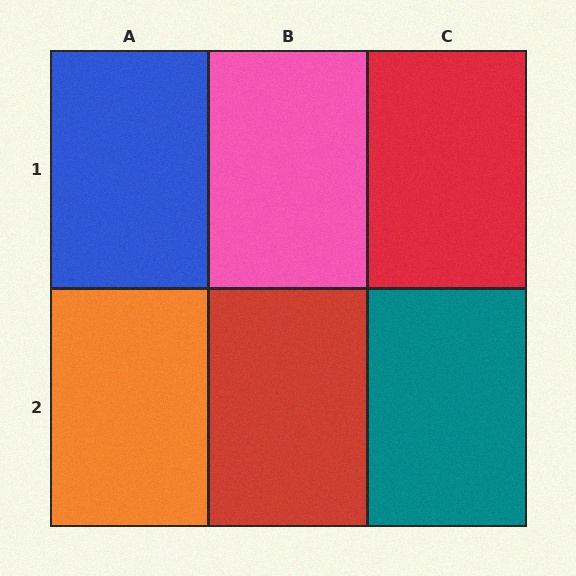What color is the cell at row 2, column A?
Orange.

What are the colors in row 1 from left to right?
Blue, pink, red.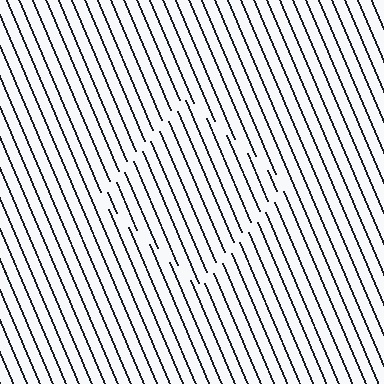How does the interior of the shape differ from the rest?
The interior of the shape contains the same grating, shifted by half a period — the contour is defined by the phase discontinuity where line-ends from the inner and outer gratings abut.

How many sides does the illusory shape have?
4 sides — the line-ends trace a square.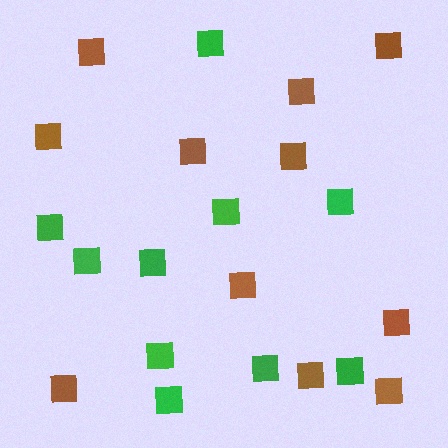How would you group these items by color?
There are 2 groups: one group of green squares (10) and one group of brown squares (11).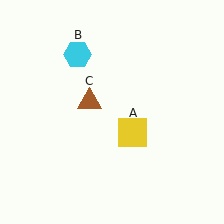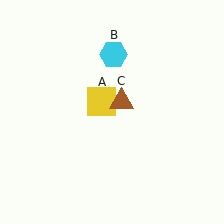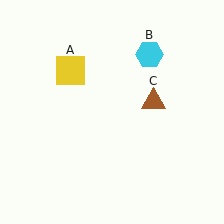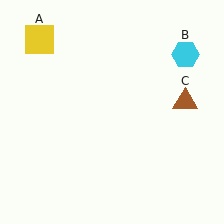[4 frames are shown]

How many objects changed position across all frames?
3 objects changed position: yellow square (object A), cyan hexagon (object B), brown triangle (object C).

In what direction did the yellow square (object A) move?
The yellow square (object A) moved up and to the left.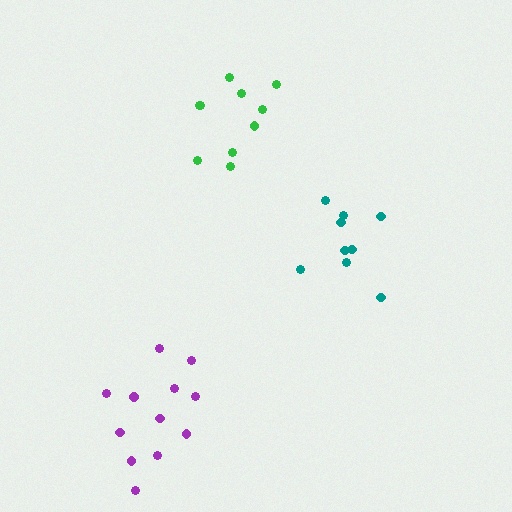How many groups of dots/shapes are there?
There are 3 groups.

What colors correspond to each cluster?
The clusters are colored: purple, green, teal.